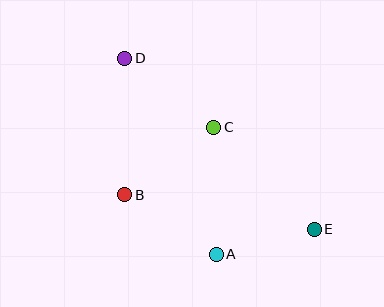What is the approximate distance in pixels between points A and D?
The distance between A and D is approximately 217 pixels.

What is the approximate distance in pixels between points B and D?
The distance between B and D is approximately 137 pixels.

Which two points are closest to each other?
Points A and E are closest to each other.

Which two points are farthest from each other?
Points D and E are farthest from each other.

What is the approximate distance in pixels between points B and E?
The distance between B and E is approximately 193 pixels.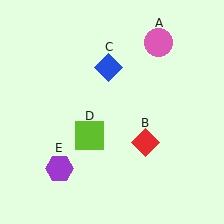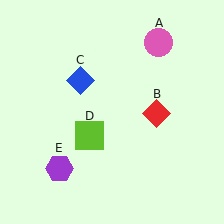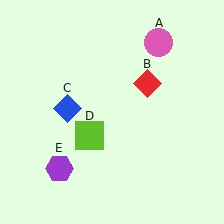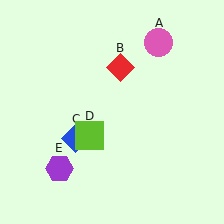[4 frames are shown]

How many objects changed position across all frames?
2 objects changed position: red diamond (object B), blue diamond (object C).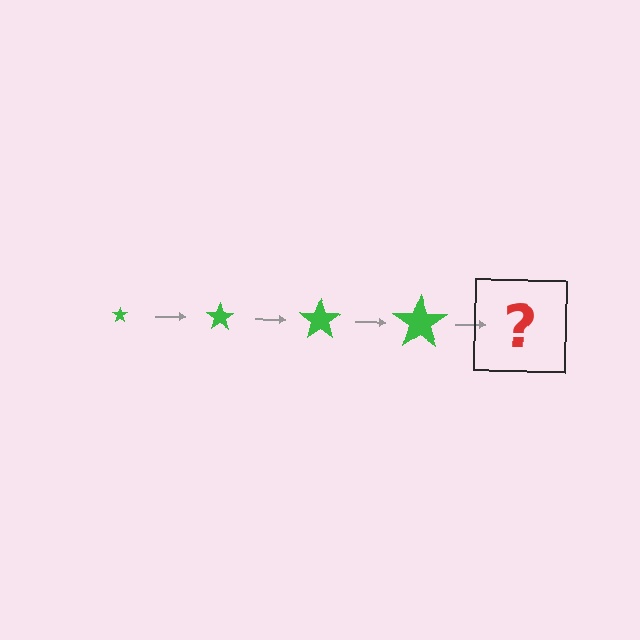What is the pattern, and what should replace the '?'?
The pattern is that the star gets progressively larger each step. The '?' should be a green star, larger than the previous one.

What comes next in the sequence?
The next element should be a green star, larger than the previous one.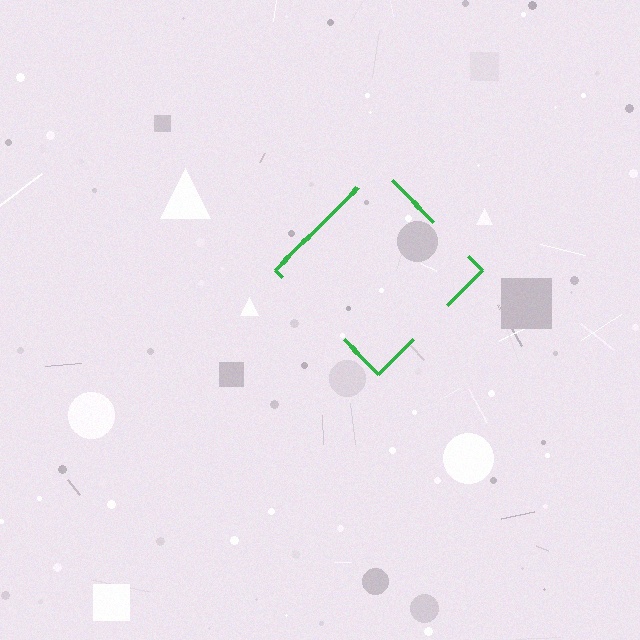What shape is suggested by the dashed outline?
The dashed outline suggests a diamond.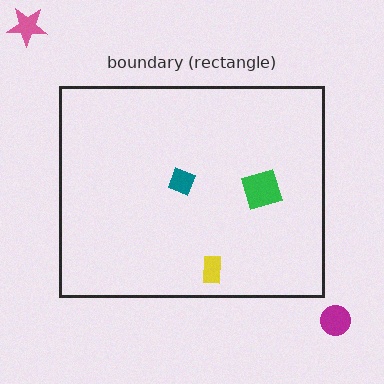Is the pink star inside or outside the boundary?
Outside.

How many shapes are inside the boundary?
3 inside, 2 outside.